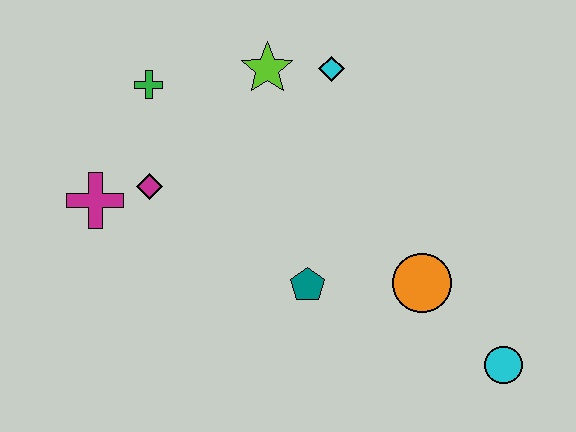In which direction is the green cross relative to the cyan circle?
The green cross is to the left of the cyan circle.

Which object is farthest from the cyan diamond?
The cyan circle is farthest from the cyan diamond.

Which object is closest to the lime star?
The cyan diamond is closest to the lime star.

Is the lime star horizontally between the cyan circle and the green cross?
Yes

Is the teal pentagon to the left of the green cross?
No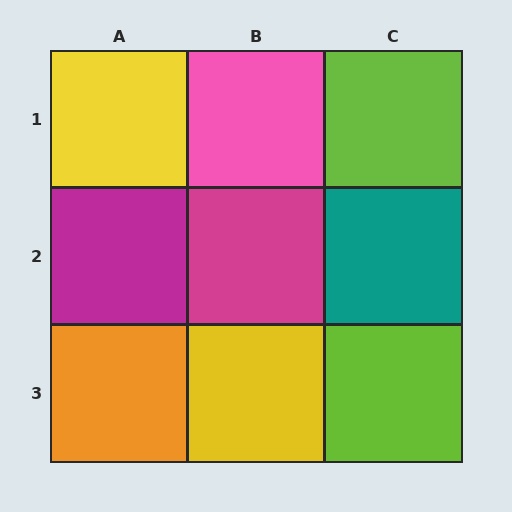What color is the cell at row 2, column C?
Teal.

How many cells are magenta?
2 cells are magenta.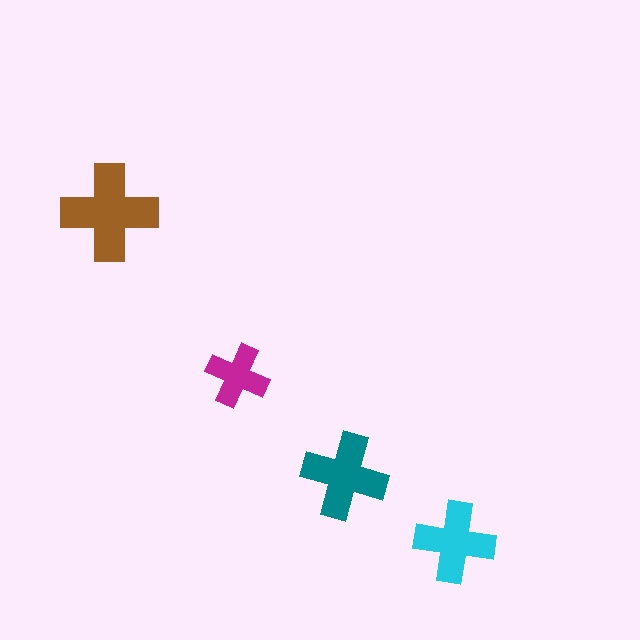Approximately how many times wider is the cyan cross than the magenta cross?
About 1.5 times wider.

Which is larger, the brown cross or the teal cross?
The brown one.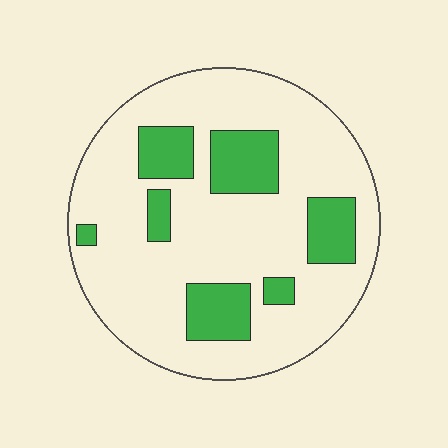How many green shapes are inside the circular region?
7.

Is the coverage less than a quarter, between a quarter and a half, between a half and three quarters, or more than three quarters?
Less than a quarter.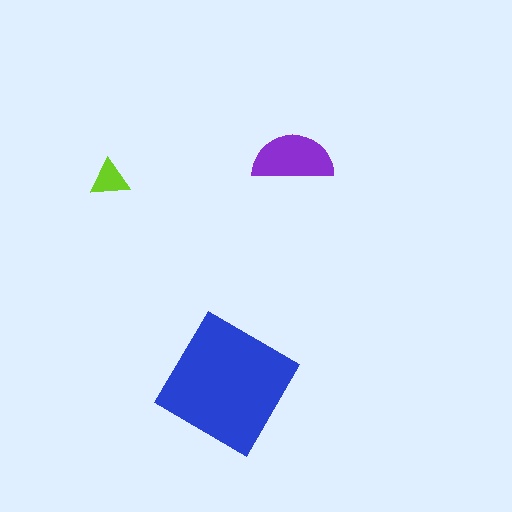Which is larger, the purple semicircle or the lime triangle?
The purple semicircle.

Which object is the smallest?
The lime triangle.